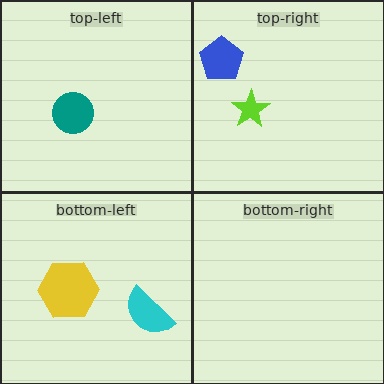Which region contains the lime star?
The top-right region.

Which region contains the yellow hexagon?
The bottom-left region.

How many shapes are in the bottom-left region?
2.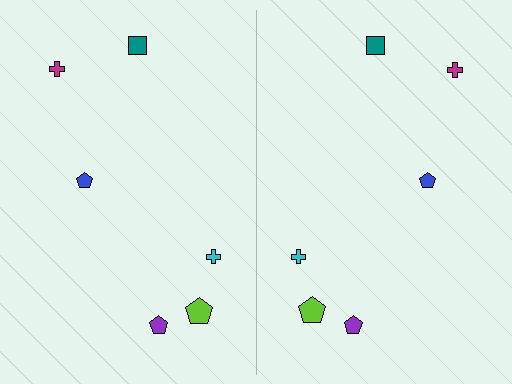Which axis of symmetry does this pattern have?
The pattern has a vertical axis of symmetry running through the center of the image.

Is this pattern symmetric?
Yes, this pattern has bilateral (reflection) symmetry.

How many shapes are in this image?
There are 12 shapes in this image.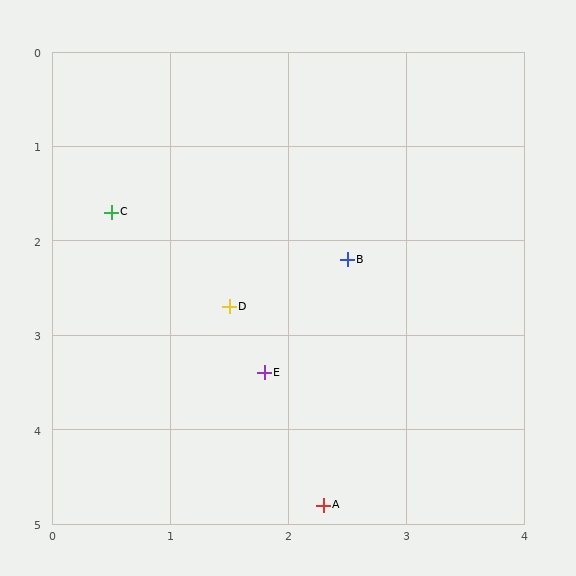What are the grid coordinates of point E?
Point E is at approximately (1.8, 3.4).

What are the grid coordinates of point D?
Point D is at approximately (1.5, 2.7).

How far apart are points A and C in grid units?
Points A and C are about 3.6 grid units apart.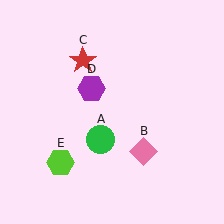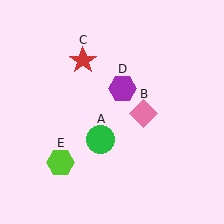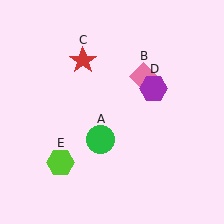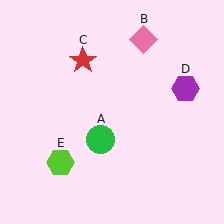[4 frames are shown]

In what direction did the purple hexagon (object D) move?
The purple hexagon (object D) moved right.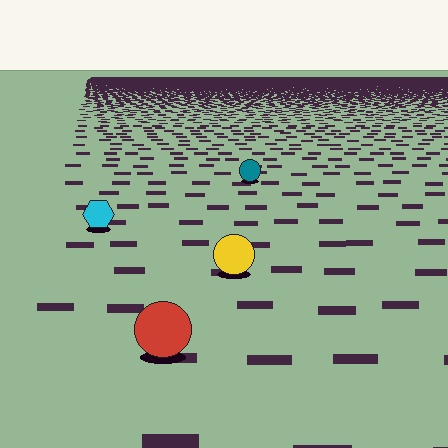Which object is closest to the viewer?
The red circle is closest. The texture marks near it are larger and more spread out.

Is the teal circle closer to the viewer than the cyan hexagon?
No. The cyan hexagon is closer — you can tell from the texture gradient: the ground texture is coarser near it.